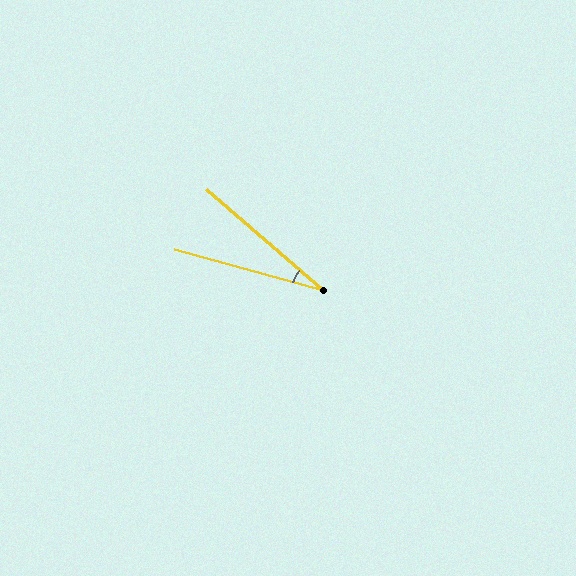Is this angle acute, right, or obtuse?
It is acute.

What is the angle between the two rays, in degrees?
Approximately 25 degrees.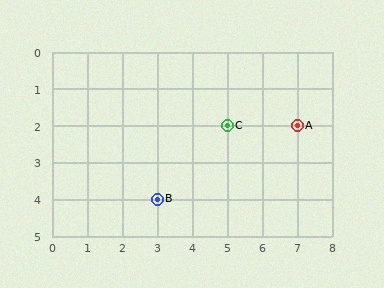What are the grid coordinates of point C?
Point C is at grid coordinates (5, 2).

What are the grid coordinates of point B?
Point B is at grid coordinates (3, 4).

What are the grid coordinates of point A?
Point A is at grid coordinates (7, 2).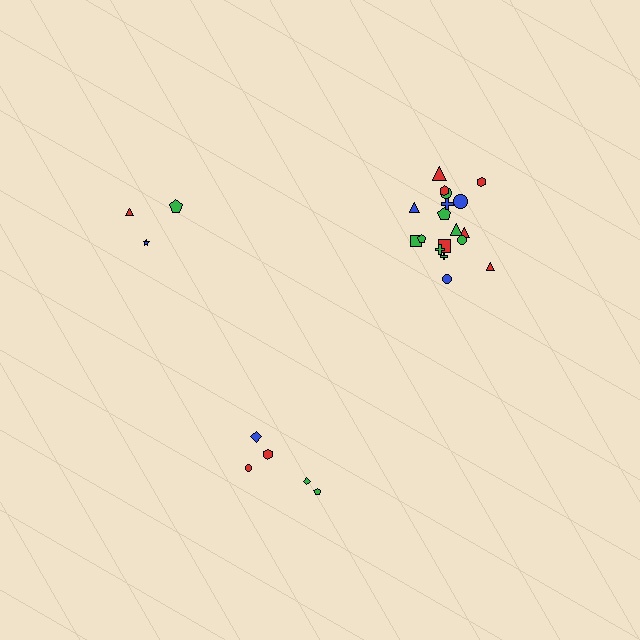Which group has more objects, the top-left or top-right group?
The top-right group.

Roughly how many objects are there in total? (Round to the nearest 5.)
Roughly 25 objects in total.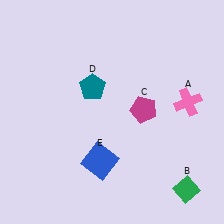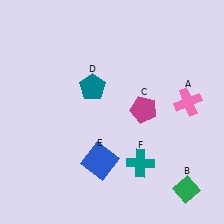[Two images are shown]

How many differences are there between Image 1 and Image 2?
There is 1 difference between the two images.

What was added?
A teal cross (F) was added in Image 2.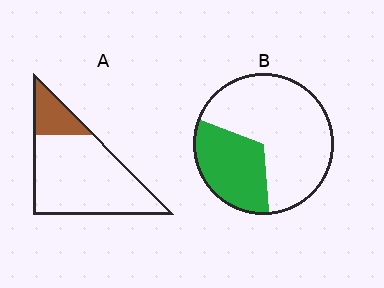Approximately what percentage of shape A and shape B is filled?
A is approximately 20% and B is approximately 30%.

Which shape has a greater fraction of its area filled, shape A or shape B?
Shape B.